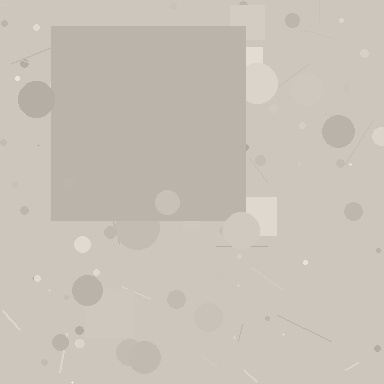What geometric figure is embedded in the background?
A square is embedded in the background.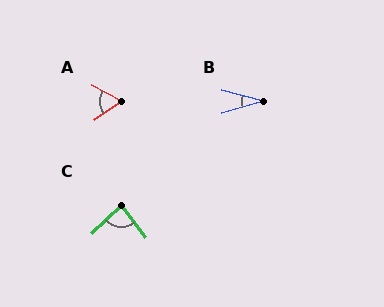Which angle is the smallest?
B, at approximately 31 degrees.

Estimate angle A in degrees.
Approximately 63 degrees.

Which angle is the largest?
C, at approximately 83 degrees.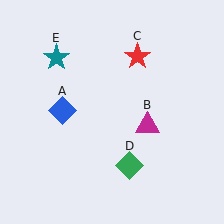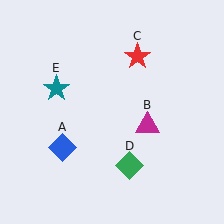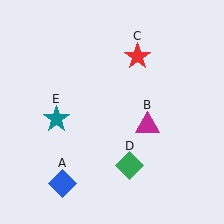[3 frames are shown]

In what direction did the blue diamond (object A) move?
The blue diamond (object A) moved down.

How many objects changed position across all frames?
2 objects changed position: blue diamond (object A), teal star (object E).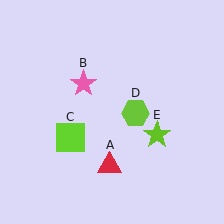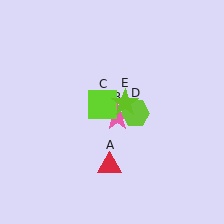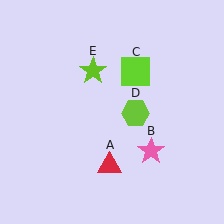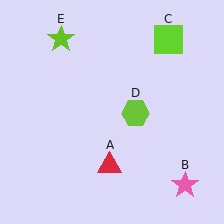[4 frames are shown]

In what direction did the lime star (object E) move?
The lime star (object E) moved up and to the left.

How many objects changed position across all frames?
3 objects changed position: pink star (object B), lime square (object C), lime star (object E).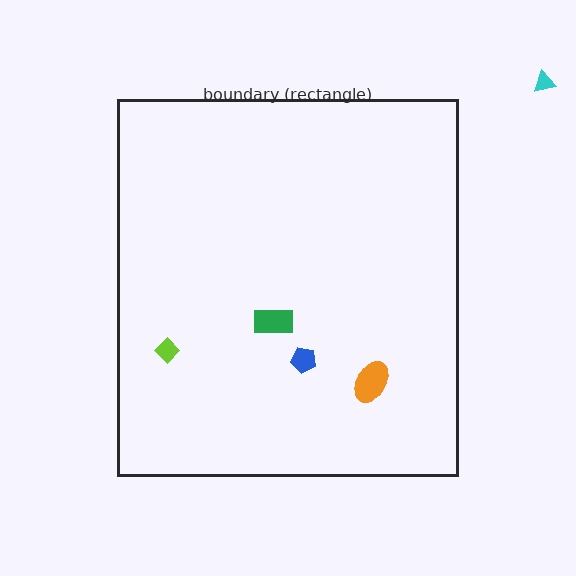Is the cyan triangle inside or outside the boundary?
Outside.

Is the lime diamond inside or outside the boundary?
Inside.